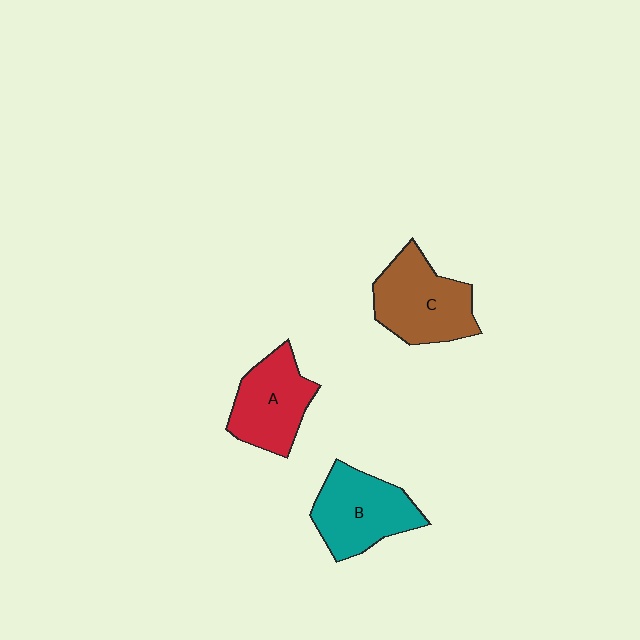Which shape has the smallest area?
Shape A (red).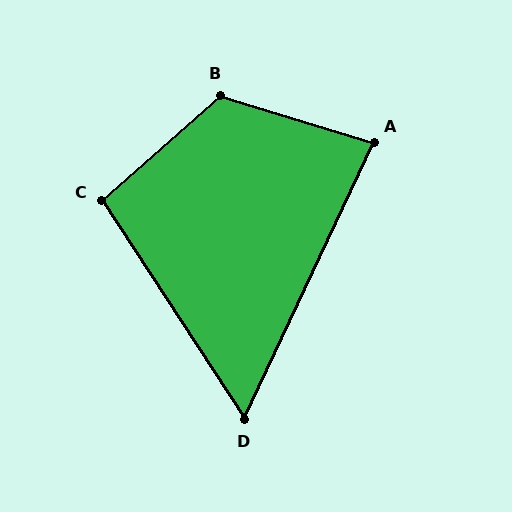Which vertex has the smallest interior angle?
D, at approximately 58 degrees.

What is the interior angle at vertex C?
Approximately 98 degrees (obtuse).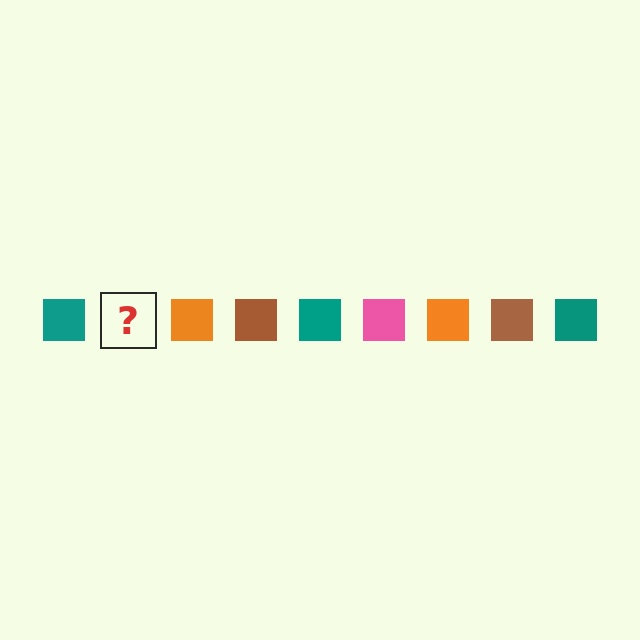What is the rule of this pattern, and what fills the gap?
The rule is that the pattern cycles through teal, pink, orange, brown squares. The gap should be filled with a pink square.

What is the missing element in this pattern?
The missing element is a pink square.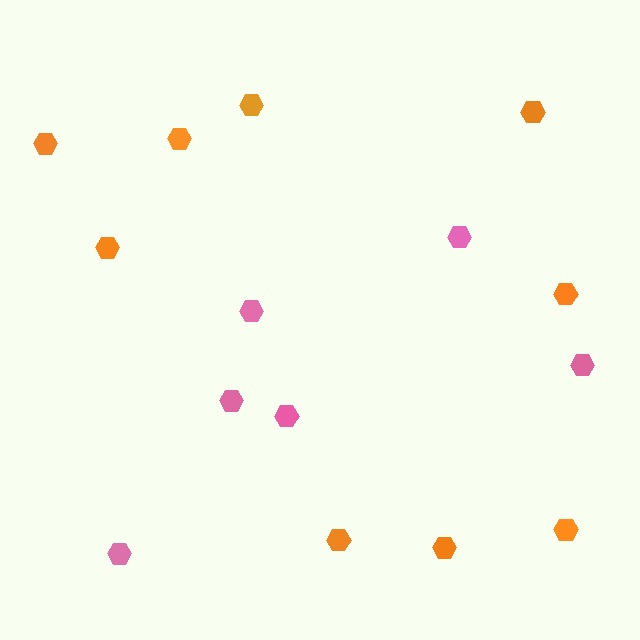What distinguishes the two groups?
There are 2 groups: one group of pink hexagons (6) and one group of orange hexagons (9).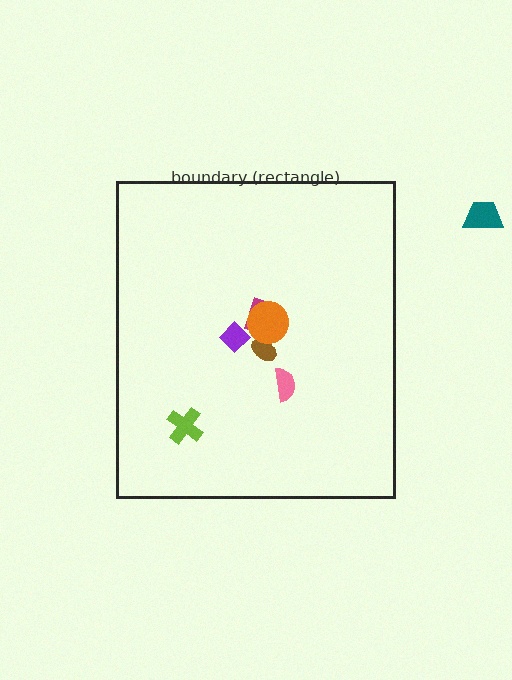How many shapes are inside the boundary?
6 inside, 1 outside.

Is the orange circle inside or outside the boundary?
Inside.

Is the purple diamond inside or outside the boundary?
Inside.